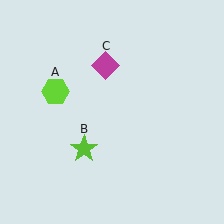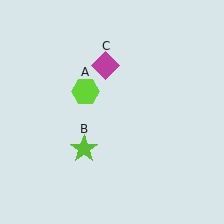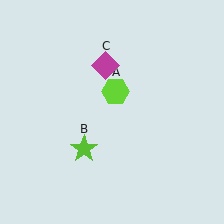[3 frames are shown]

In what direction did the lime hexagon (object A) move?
The lime hexagon (object A) moved right.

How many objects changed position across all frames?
1 object changed position: lime hexagon (object A).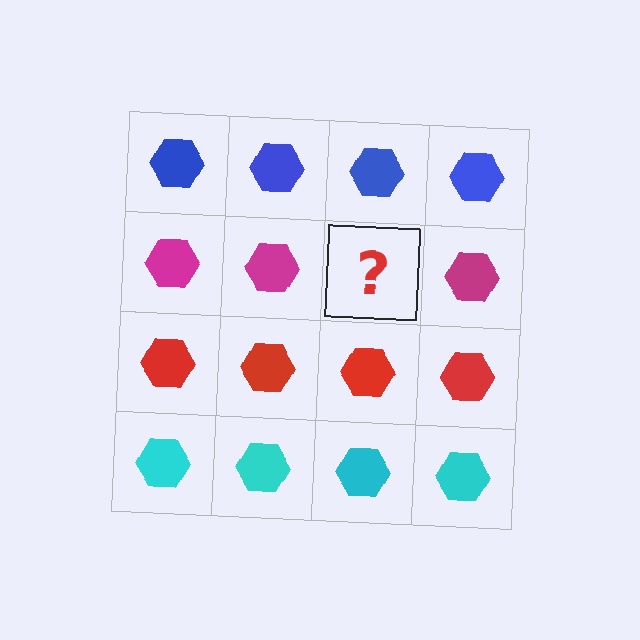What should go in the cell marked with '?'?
The missing cell should contain a magenta hexagon.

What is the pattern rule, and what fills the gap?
The rule is that each row has a consistent color. The gap should be filled with a magenta hexagon.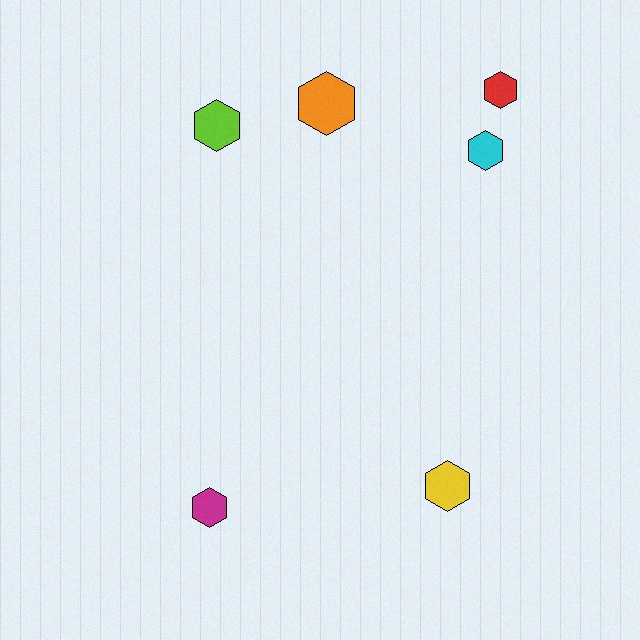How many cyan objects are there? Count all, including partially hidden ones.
There is 1 cyan object.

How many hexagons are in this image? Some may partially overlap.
There are 6 hexagons.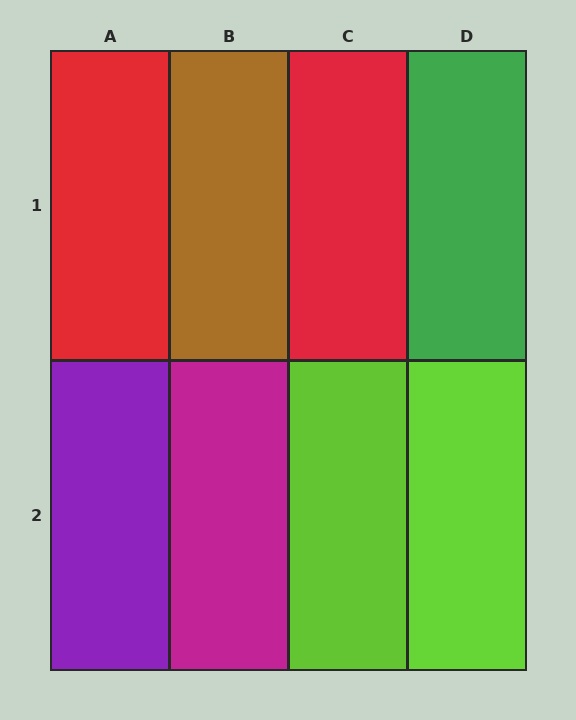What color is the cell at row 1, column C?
Red.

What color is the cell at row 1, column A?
Red.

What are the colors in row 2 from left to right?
Purple, magenta, lime, lime.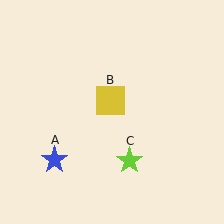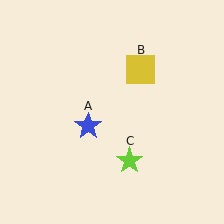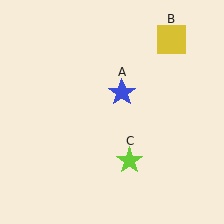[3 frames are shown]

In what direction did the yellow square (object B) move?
The yellow square (object B) moved up and to the right.